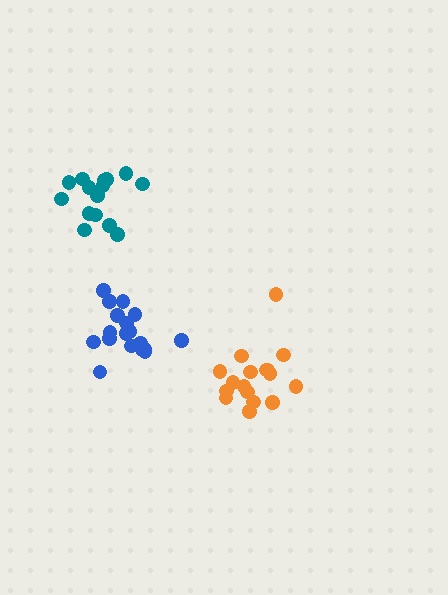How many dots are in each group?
Group 1: 16 dots, Group 2: 17 dots, Group 3: 18 dots (51 total).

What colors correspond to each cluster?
The clusters are colored: teal, orange, blue.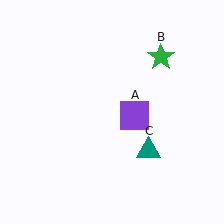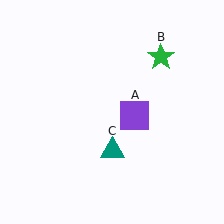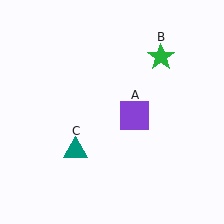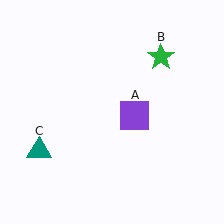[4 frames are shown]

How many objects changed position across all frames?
1 object changed position: teal triangle (object C).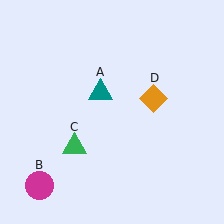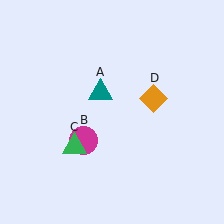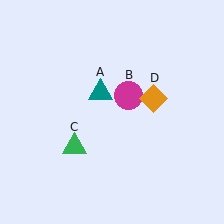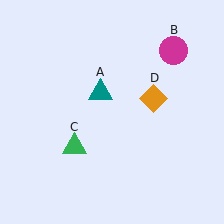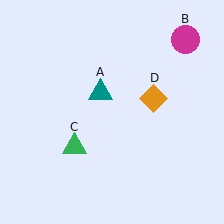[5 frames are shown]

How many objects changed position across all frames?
1 object changed position: magenta circle (object B).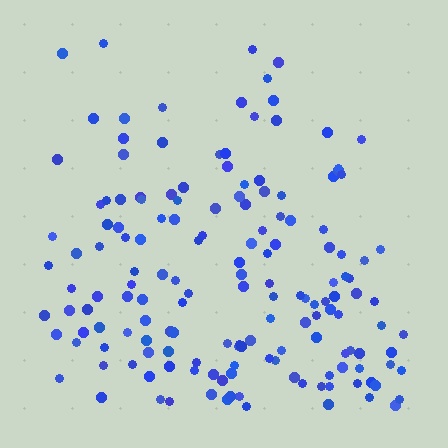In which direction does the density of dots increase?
From top to bottom, with the bottom side densest.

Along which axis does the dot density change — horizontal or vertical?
Vertical.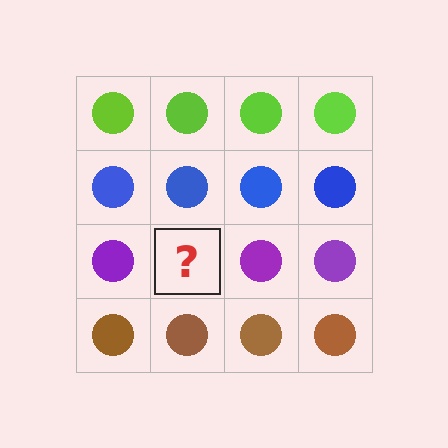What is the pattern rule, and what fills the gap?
The rule is that each row has a consistent color. The gap should be filled with a purple circle.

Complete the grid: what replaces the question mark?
The question mark should be replaced with a purple circle.